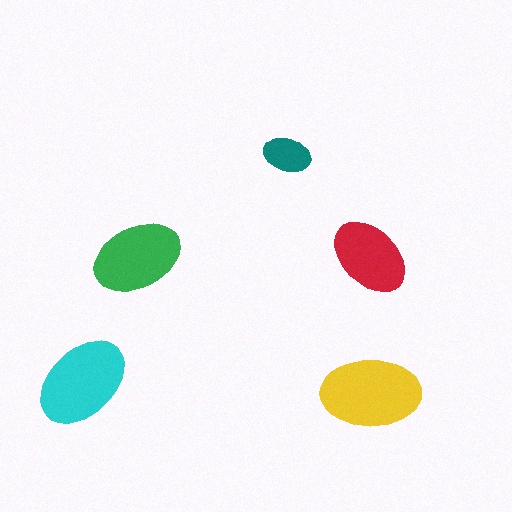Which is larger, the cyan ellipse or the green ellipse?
The cyan one.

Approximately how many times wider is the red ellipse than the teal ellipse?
About 1.5 times wider.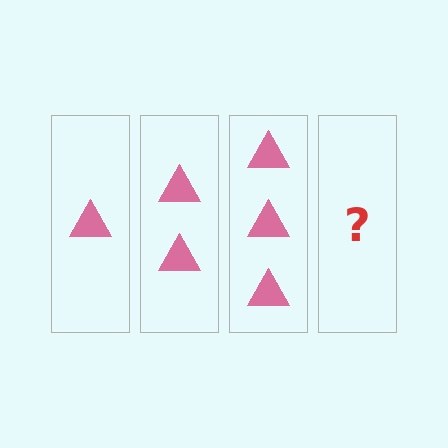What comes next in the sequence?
The next element should be 4 triangles.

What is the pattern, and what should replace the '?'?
The pattern is that each step adds one more triangle. The '?' should be 4 triangles.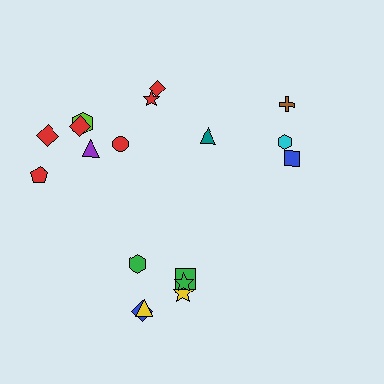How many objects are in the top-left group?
There are 8 objects.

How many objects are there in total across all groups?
There are 18 objects.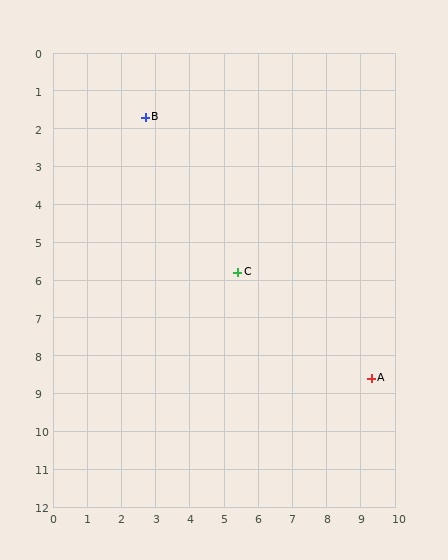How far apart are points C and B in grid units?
Points C and B are about 4.9 grid units apart.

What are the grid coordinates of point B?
Point B is at approximately (2.7, 1.7).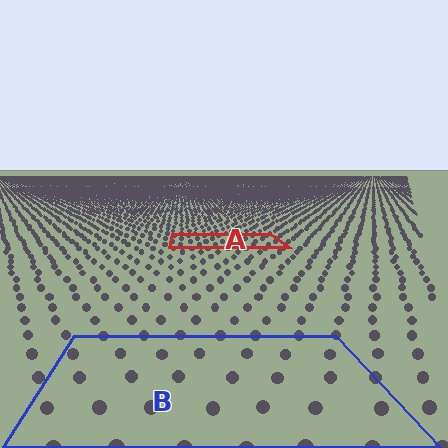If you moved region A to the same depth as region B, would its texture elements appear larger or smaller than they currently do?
They would appear larger. At a closer depth, the same texture elements are projected at a bigger on-screen size.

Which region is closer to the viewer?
Region B is closer. The texture elements there are larger and more spread out.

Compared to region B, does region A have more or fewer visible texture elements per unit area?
Region A has more texture elements per unit area — they are packed more densely because it is farther away.